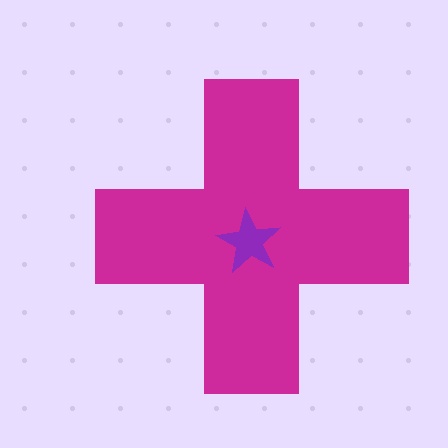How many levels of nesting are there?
2.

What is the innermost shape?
The purple star.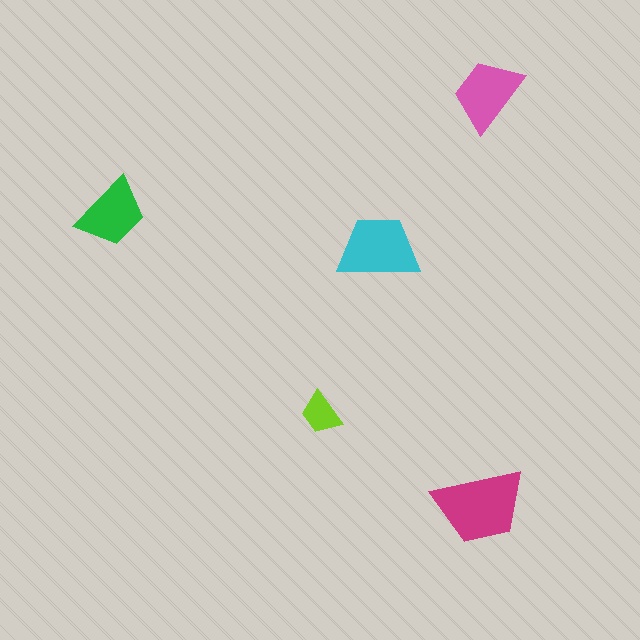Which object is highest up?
The pink trapezoid is topmost.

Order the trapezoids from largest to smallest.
the magenta one, the cyan one, the pink one, the green one, the lime one.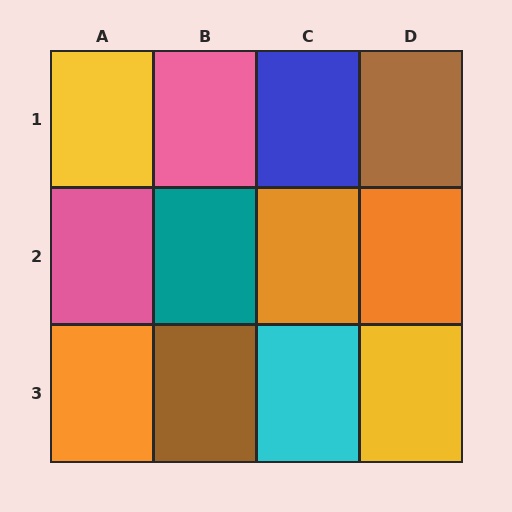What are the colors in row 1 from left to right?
Yellow, pink, blue, brown.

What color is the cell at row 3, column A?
Orange.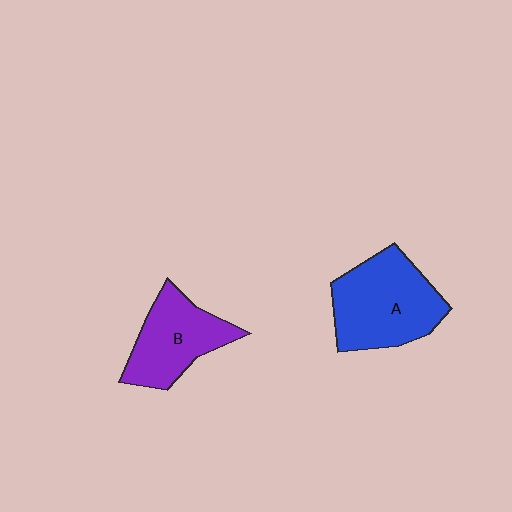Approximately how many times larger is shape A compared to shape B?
Approximately 1.3 times.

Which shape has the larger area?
Shape A (blue).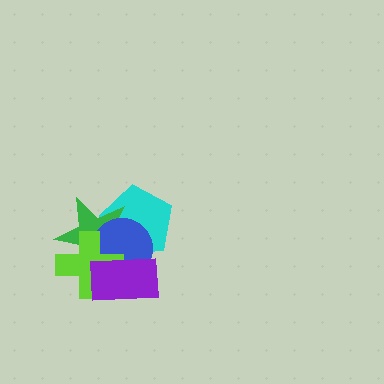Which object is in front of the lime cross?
The purple rectangle is in front of the lime cross.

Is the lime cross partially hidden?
Yes, it is partially covered by another shape.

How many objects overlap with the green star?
4 objects overlap with the green star.